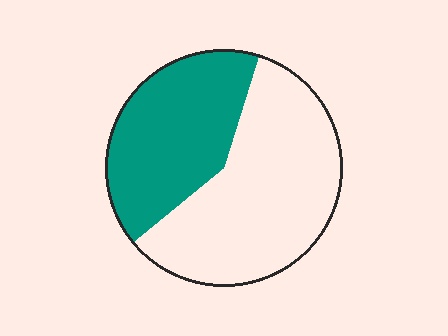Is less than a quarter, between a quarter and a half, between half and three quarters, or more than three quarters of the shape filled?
Between a quarter and a half.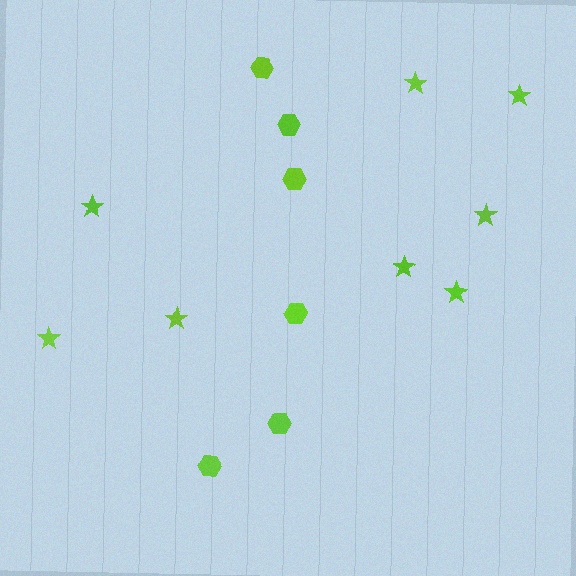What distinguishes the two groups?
There are 2 groups: one group of stars (8) and one group of hexagons (6).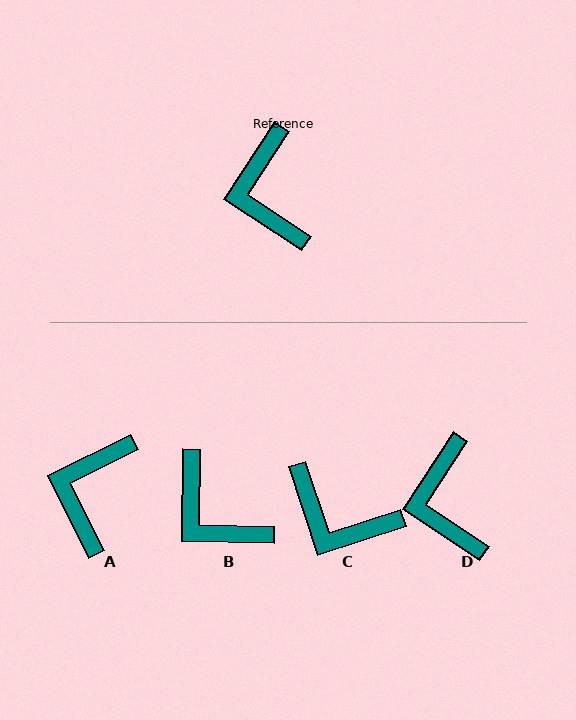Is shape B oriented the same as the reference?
No, it is off by about 32 degrees.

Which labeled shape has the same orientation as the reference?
D.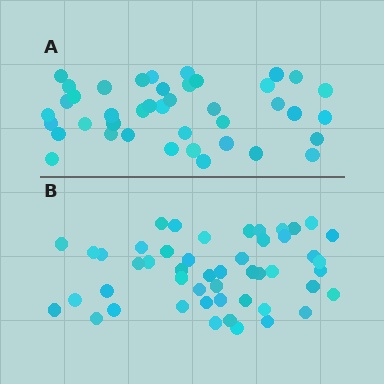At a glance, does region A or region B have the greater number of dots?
Region B (the bottom region) has more dots.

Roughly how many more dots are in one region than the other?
Region B has roughly 8 or so more dots than region A.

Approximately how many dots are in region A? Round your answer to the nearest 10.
About 40 dots. (The exact count is 41, which rounds to 40.)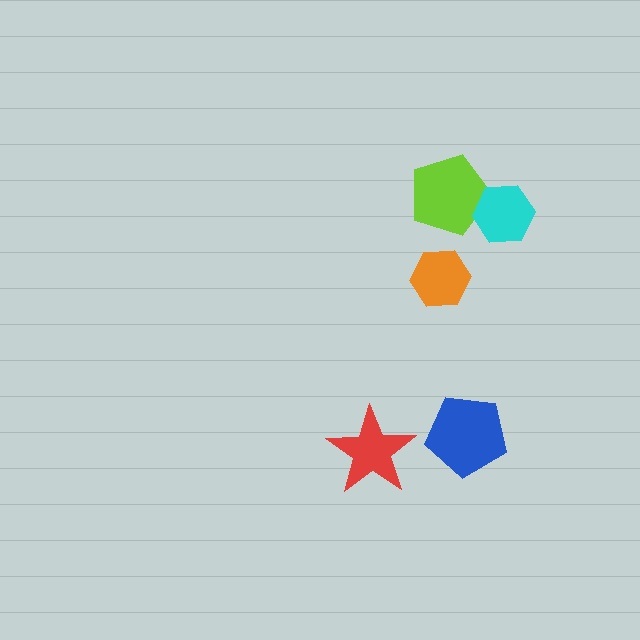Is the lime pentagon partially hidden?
Yes, it is partially covered by another shape.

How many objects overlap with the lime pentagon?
1 object overlaps with the lime pentagon.